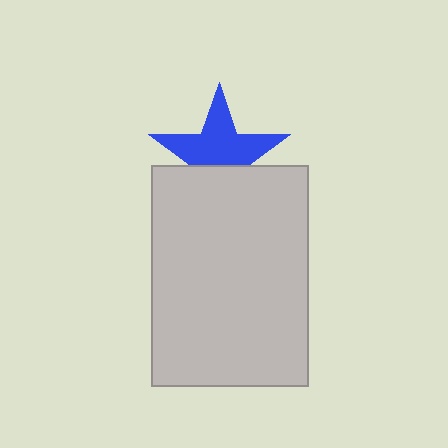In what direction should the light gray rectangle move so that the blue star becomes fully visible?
The light gray rectangle should move down. That is the shortest direction to clear the overlap and leave the blue star fully visible.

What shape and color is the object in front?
The object in front is a light gray rectangle.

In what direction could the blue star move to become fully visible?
The blue star could move up. That would shift it out from behind the light gray rectangle entirely.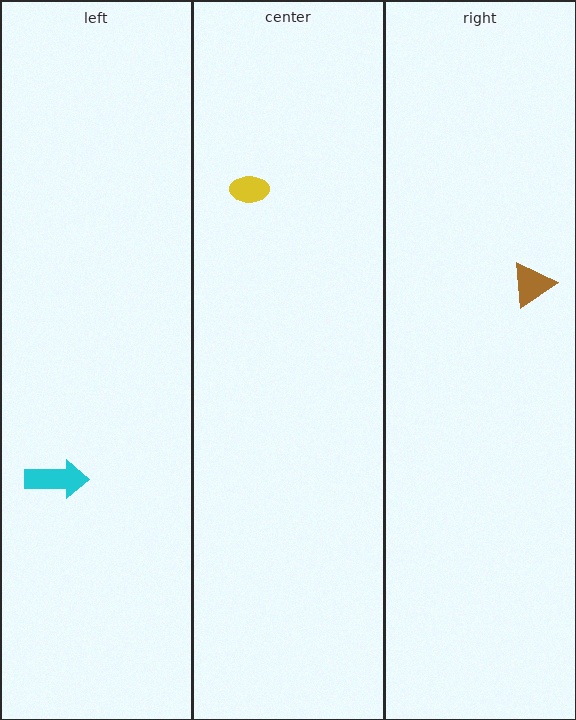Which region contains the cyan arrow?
The left region.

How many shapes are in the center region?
1.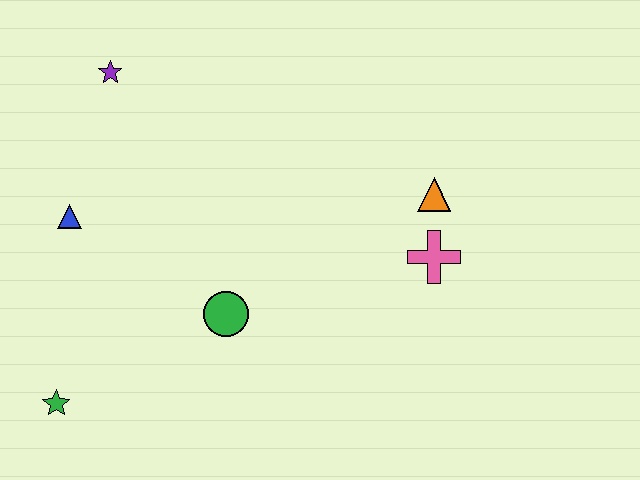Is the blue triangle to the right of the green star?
Yes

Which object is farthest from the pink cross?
The green star is farthest from the pink cross.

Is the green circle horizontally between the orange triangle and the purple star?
Yes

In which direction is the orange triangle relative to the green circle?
The orange triangle is to the right of the green circle.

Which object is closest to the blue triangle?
The purple star is closest to the blue triangle.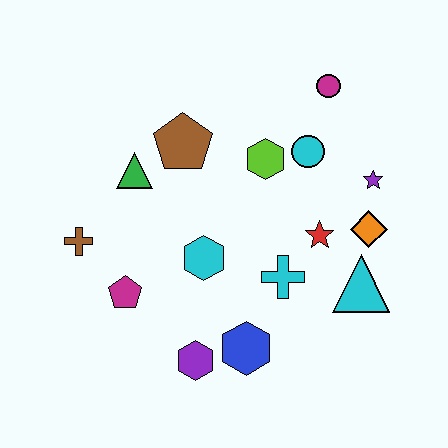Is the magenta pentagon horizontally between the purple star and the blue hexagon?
No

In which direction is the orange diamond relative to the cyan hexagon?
The orange diamond is to the right of the cyan hexagon.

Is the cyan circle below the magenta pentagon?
No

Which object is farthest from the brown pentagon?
The cyan triangle is farthest from the brown pentagon.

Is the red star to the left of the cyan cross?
No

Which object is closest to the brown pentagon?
The green triangle is closest to the brown pentagon.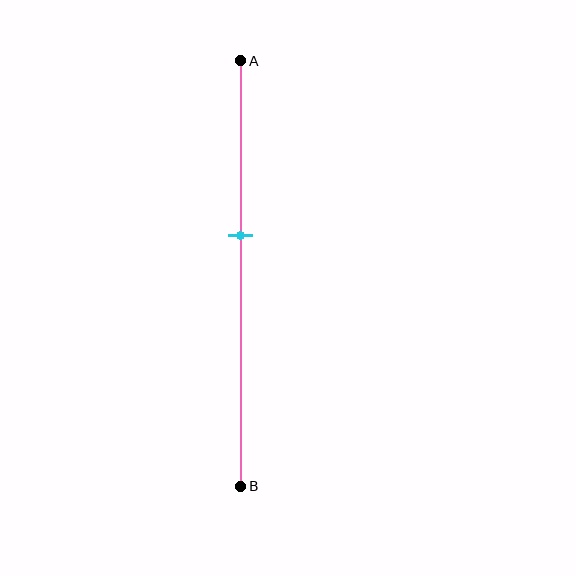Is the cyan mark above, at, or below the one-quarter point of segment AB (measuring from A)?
The cyan mark is below the one-quarter point of segment AB.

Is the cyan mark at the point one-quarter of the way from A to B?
No, the mark is at about 40% from A, not at the 25% one-quarter point.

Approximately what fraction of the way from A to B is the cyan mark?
The cyan mark is approximately 40% of the way from A to B.